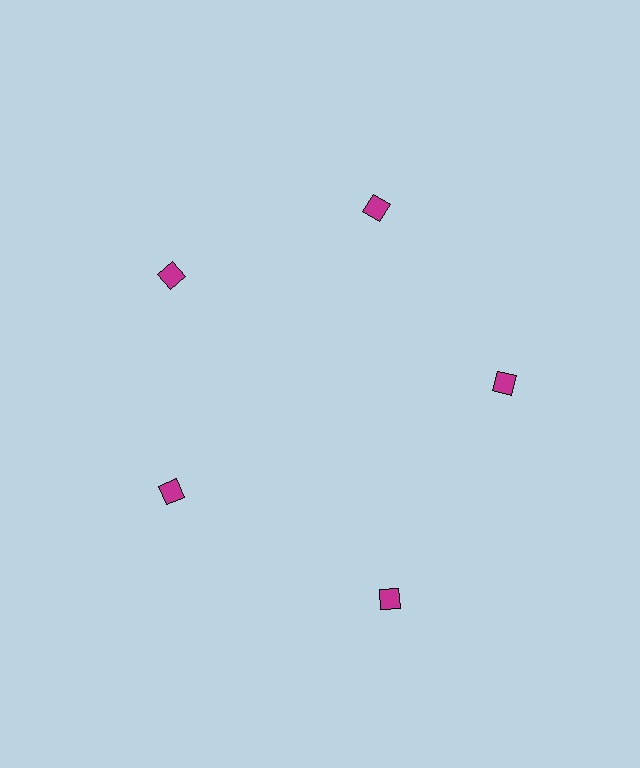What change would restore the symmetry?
The symmetry would be restored by moving it inward, back onto the ring so that all 5 diamonds sit at equal angles and equal distance from the center.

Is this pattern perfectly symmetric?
No. The 5 magenta diamonds are arranged in a ring, but one element near the 5 o'clock position is pushed outward from the center, breaking the 5-fold rotational symmetry.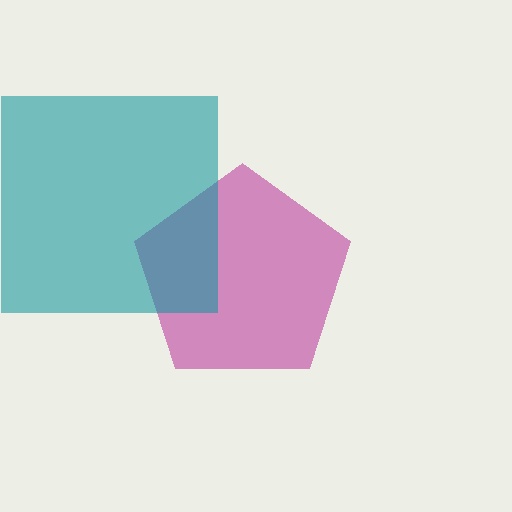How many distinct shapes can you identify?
There are 2 distinct shapes: a magenta pentagon, a teal square.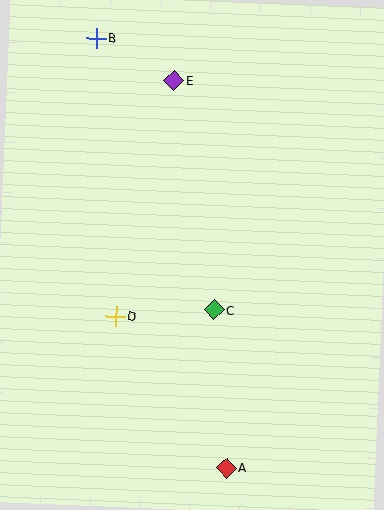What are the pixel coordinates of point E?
Point E is at (174, 80).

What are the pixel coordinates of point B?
Point B is at (96, 38).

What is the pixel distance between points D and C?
The distance between D and C is 99 pixels.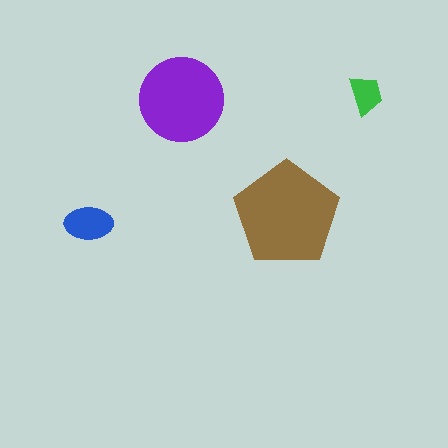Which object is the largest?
The brown pentagon.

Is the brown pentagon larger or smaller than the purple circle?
Larger.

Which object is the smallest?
The green trapezoid.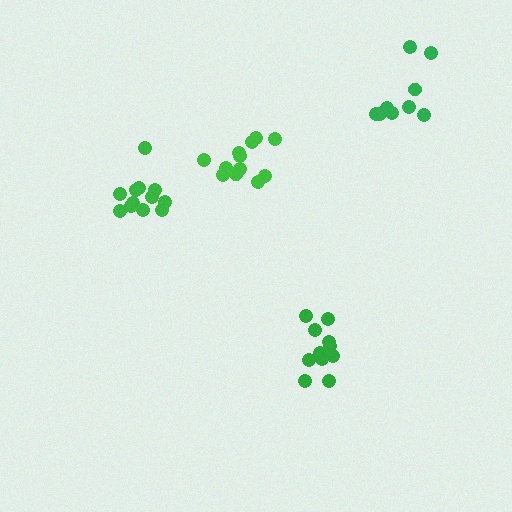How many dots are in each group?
Group 1: 12 dots, Group 2: 12 dots, Group 3: 11 dots, Group 4: 9 dots (44 total).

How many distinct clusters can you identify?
There are 4 distinct clusters.